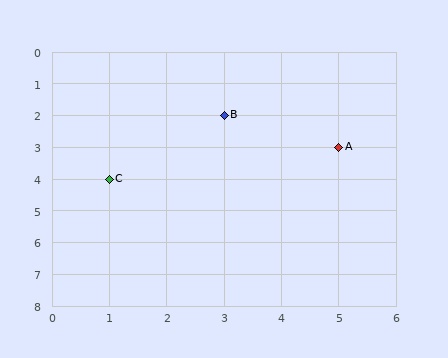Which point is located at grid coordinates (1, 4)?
Point C is at (1, 4).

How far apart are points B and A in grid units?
Points B and A are 2 columns and 1 row apart (about 2.2 grid units diagonally).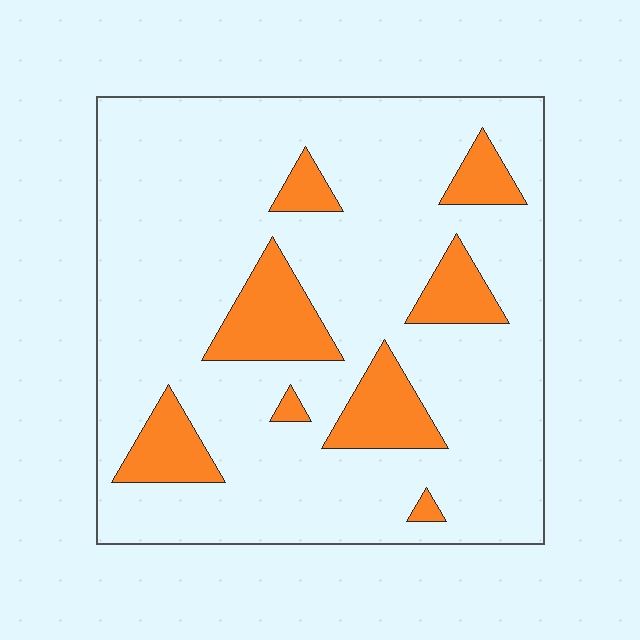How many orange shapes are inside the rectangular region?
8.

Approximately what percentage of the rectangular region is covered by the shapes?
Approximately 15%.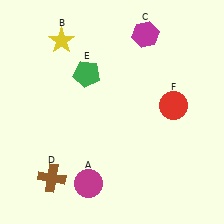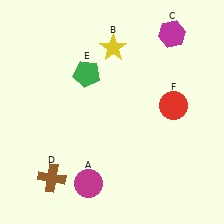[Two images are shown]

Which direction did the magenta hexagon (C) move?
The magenta hexagon (C) moved right.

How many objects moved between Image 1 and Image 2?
2 objects moved between the two images.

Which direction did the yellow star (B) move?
The yellow star (B) moved right.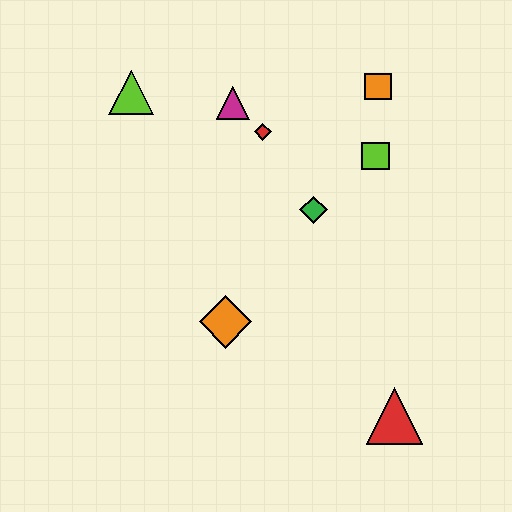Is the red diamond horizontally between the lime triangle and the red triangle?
Yes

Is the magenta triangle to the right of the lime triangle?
Yes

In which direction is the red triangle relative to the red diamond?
The red triangle is below the red diamond.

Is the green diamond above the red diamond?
No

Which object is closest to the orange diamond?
The green diamond is closest to the orange diamond.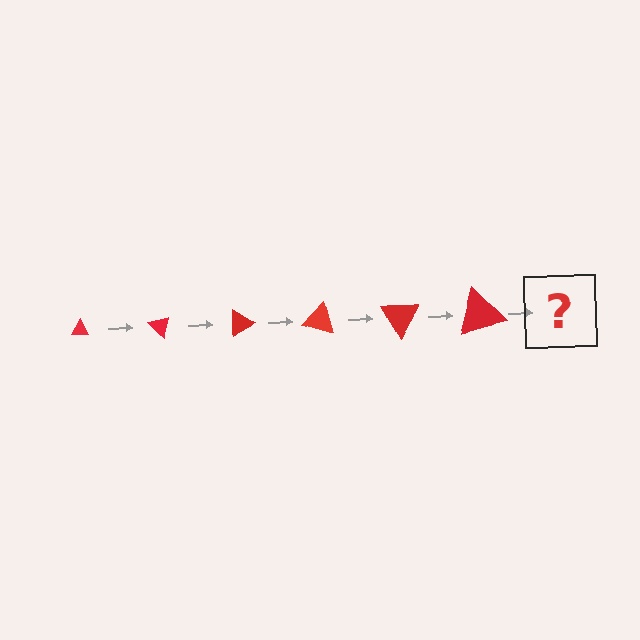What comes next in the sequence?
The next element should be a triangle, larger than the previous one and rotated 270 degrees from the start.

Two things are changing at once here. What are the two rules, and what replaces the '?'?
The two rules are that the triangle grows larger each step and it rotates 45 degrees each step. The '?' should be a triangle, larger than the previous one and rotated 270 degrees from the start.